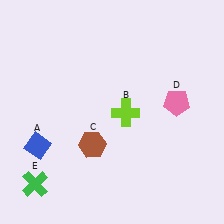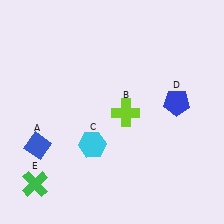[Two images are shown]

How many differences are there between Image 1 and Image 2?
There are 2 differences between the two images.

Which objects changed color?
C changed from brown to cyan. D changed from pink to blue.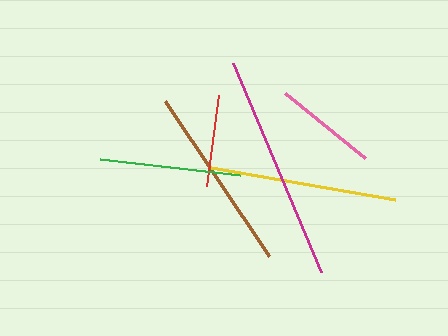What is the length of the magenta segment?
The magenta segment is approximately 227 pixels long.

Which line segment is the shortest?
The red line is the shortest at approximately 92 pixels.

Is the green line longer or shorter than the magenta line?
The magenta line is longer than the green line.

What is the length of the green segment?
The green segment is approximately 141 pixels long.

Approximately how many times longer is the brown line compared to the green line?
The brown line is approximately 1.3 times the length of the green line.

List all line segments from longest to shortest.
From longest to shortest: magenta, yellow, brown, green, pink, red.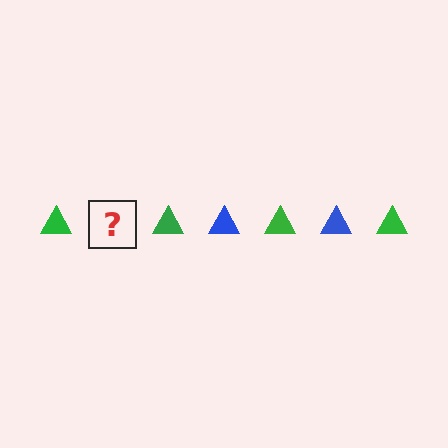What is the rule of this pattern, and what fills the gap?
The rule is that the pattern cycles through green, blue triangles. The gap should be filled with a blue triangle.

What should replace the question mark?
The question mark should be replaced with a blue triangle.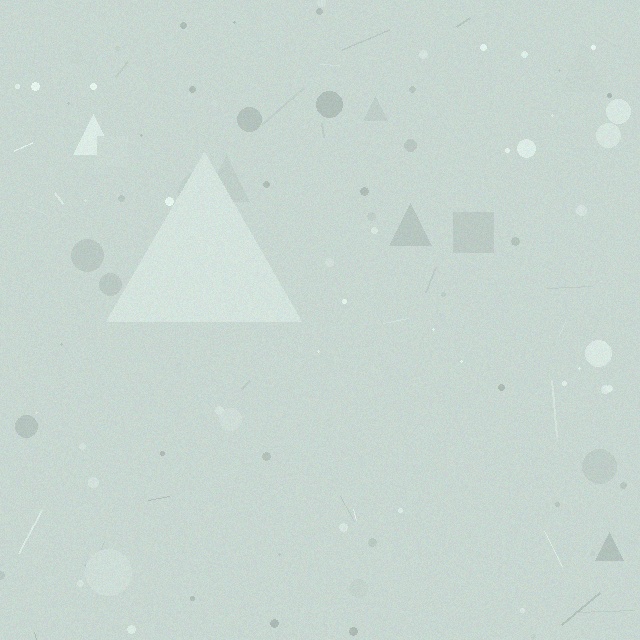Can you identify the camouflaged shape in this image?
The camouflaged shape is a triangle.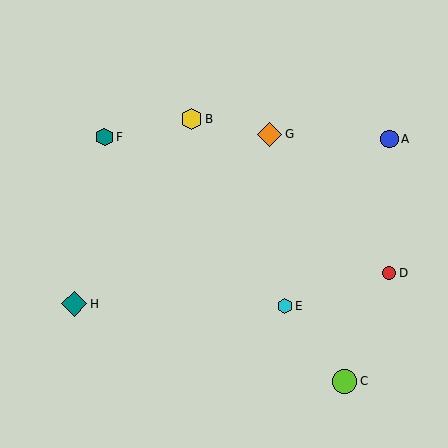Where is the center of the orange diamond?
The center of the orange diamond is at (270, 134).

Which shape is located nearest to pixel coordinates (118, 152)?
The teal hexagon (labeled F) at (105, 137) is nearest to that location.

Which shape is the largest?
The teal diamond (labeled H) is the largest.